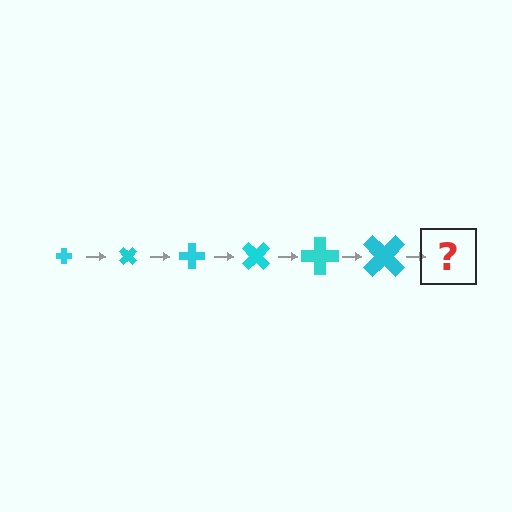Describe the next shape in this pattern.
It should be a cross, larger than the previous one and rotated 270 degrees from the start.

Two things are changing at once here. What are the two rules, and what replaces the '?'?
The two rules are that the cross grows larger each step and it rotates 45 degrees each step. The '?' should be a cross, larger than the previous one and rotated 270 degrees from the start.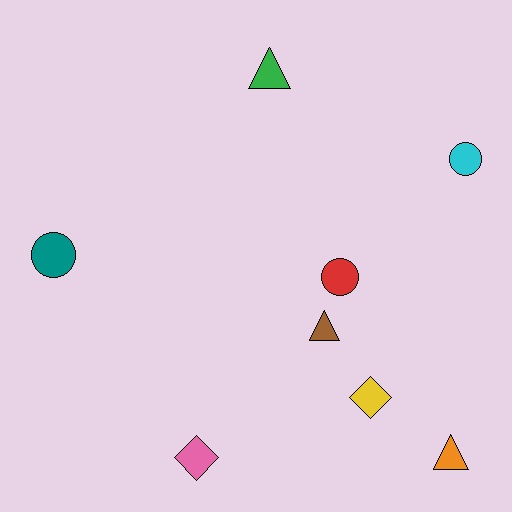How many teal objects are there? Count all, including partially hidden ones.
There is 1 teal object.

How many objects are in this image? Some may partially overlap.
There are 8 objects.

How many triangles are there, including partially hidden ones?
There are 3 triangles.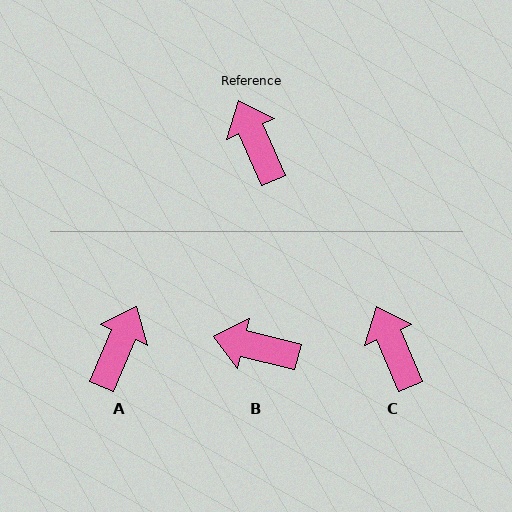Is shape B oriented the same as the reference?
No, it is off by about 53 degrees.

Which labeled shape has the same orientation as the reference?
C.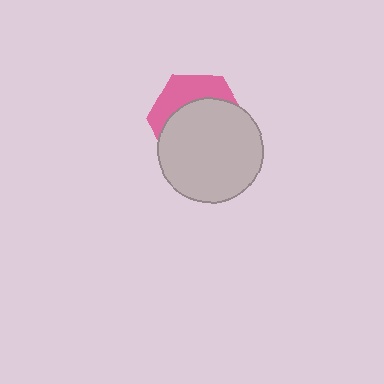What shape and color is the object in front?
The object in front is a light gray circle.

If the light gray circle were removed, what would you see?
You would see the complete pink hexagon.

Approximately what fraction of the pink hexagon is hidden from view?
Roughly 66% of the pink hexagon is hidden behind the light gray circle.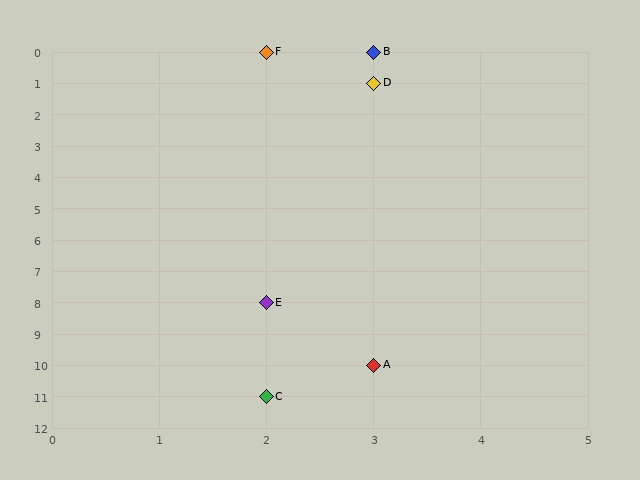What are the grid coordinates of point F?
Point F is at grid coordinates (2, 0).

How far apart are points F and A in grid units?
Points F and A are 1 column and 10 rows apart (about 10.0 grid units diagonally).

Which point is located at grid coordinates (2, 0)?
Point F is at (2, 0).